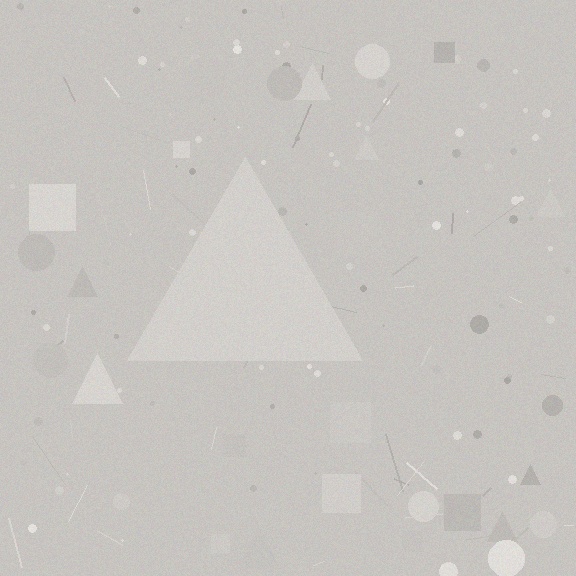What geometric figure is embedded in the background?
A triangle is embedded in the background.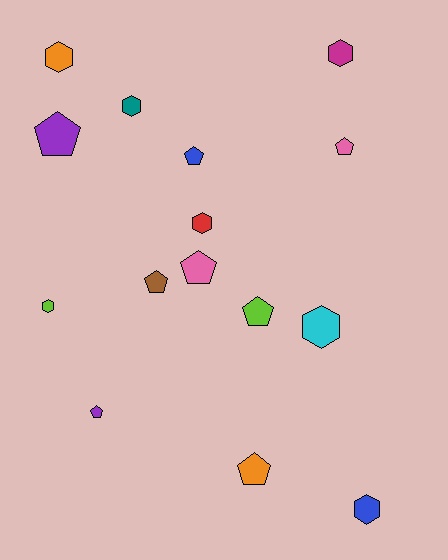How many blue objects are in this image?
There are 2 blue objects.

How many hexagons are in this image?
There are 7 hexagons.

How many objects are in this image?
There are 15 objects.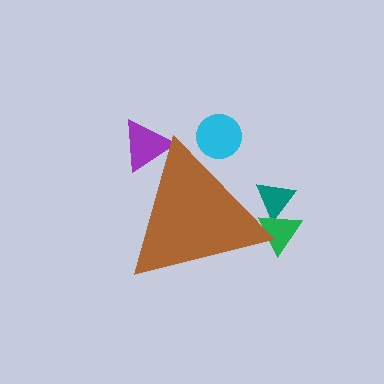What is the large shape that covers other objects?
A brown triangle.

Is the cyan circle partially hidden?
Yes, the cyan circle is partially hidden behind the brown triangle.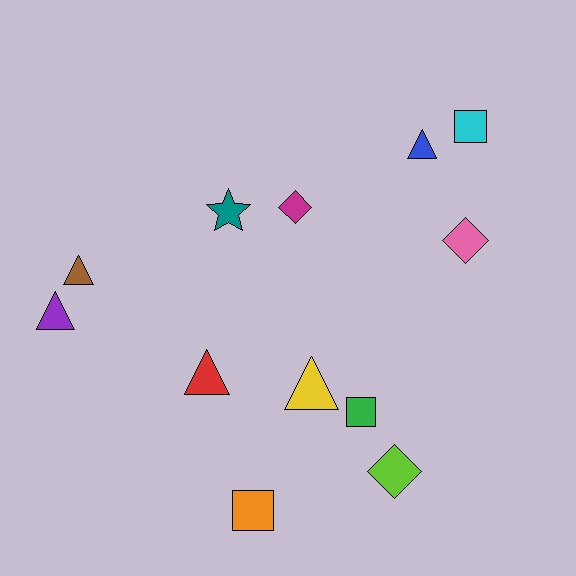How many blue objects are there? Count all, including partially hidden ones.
There is 1 blue object.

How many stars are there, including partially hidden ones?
There is 1 star.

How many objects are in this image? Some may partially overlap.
There are 12 objects.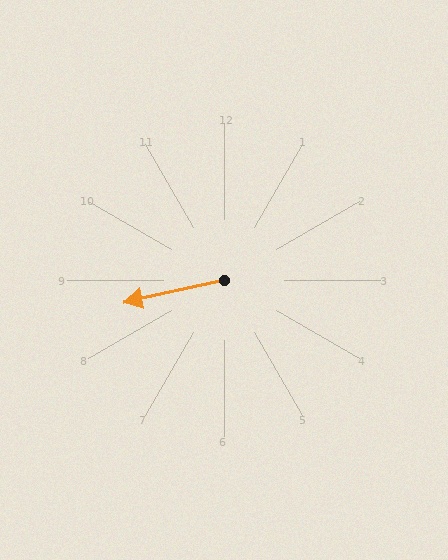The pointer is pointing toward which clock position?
Roughly 9 o'clock.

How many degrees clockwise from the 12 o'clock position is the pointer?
Approximately 258 degrees.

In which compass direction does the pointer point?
West.